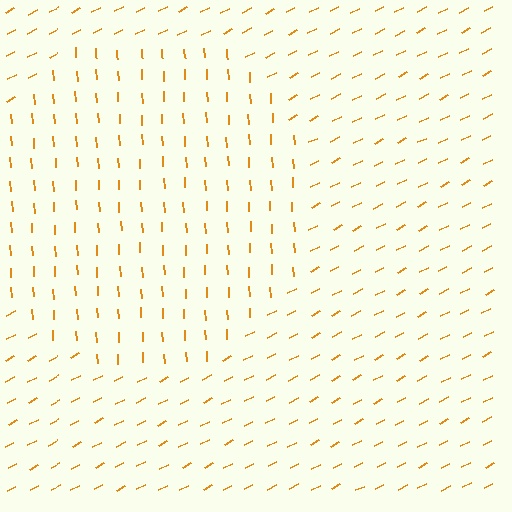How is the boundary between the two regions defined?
The boundary is defined purely by a change in line orientation (approximately 66 degrees difference). All lines are the same color and thickness.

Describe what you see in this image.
The image is filled with small orange line segments. A circle region in the image has lines oriented differently from the surrounding lines, creating a visible texture boundary.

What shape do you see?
I see a circle.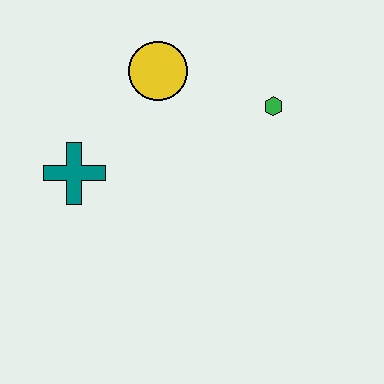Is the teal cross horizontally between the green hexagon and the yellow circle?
No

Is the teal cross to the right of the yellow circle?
No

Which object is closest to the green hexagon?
The yellow circle is closest to the green hexagon.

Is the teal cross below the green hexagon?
Yes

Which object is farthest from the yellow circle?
The teal cross is farthest from the yellow circle.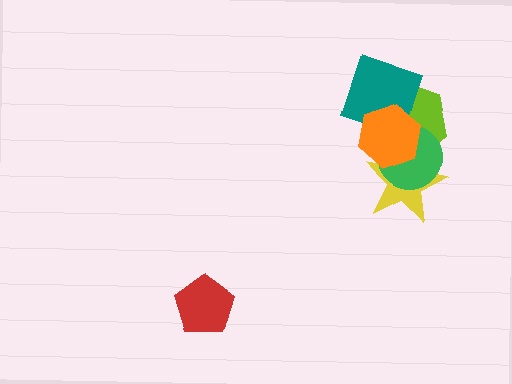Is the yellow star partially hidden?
Yes, it is partially covered by another shape.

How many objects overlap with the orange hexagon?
4 objects overlap with the orange hexagon.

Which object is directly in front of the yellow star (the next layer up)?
The green circle is directly in front of the yellow star.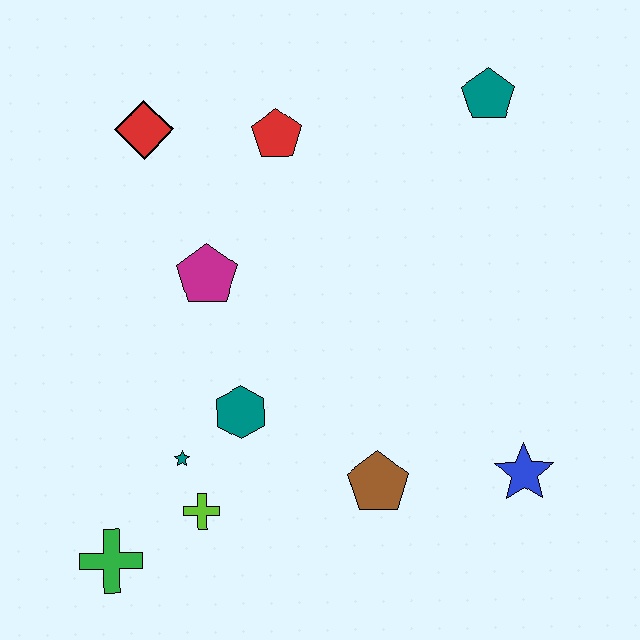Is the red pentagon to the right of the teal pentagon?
No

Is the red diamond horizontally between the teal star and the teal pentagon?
No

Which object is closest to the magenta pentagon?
The teal hexagon is closest to the magenta pentagon.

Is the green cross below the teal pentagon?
Yes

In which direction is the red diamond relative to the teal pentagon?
The red diamond is to the left of the teal pentagon.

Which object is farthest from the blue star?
The red diamond is farthest from the blue star.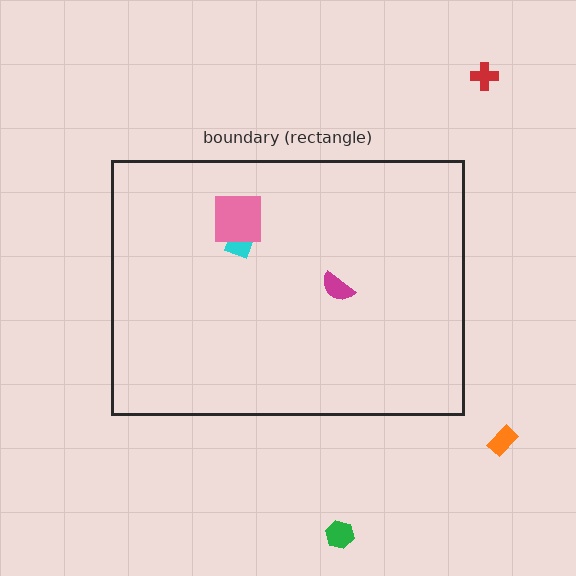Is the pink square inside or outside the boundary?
Inside.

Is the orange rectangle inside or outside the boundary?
Outside.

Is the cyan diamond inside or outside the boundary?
Inside.